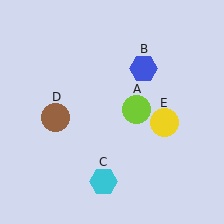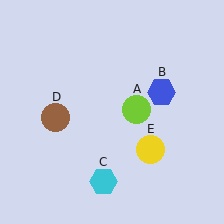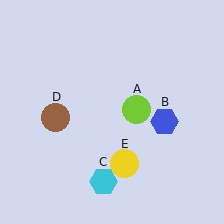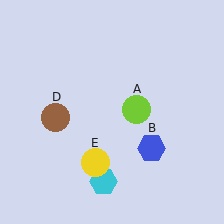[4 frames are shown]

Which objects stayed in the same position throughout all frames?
Lime circle (object A) and cyan hexagon (object C) and brown circle (object D) remained stationary.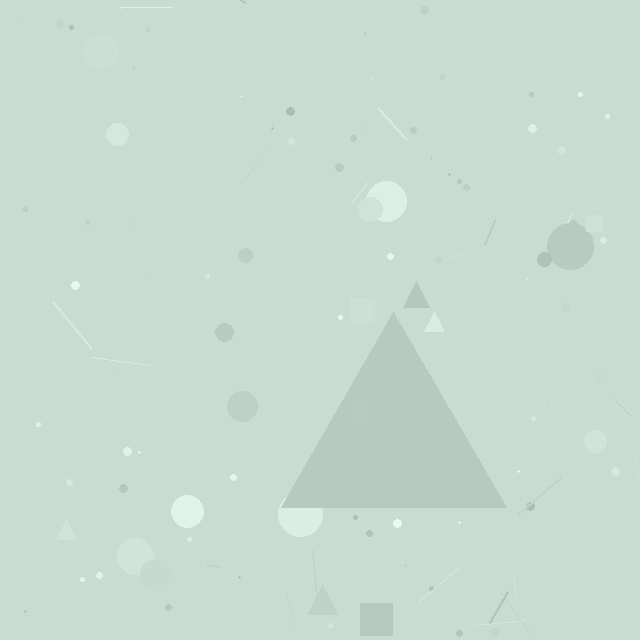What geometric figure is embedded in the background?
A triangle is embedded in the background.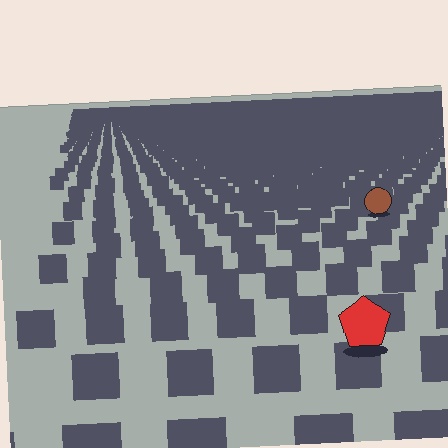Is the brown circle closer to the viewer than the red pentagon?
No. The red pentagon is closer — you can tell from the texture gradient: the ground texture is coarser near it.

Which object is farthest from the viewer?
The brown circle is farthest from the viewer. It appears smaller and the ground texture around it is denser.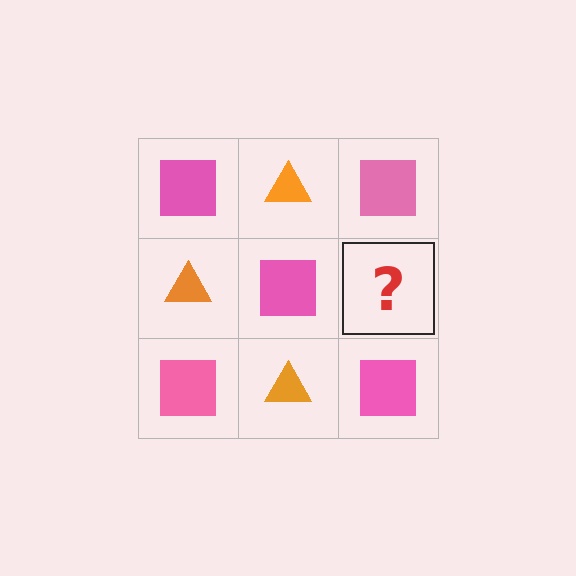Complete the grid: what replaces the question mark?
The question mark should be replaced with an orange triangle.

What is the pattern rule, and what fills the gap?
The rule is that it alternates pink square and orange triangle in a checkerboard pattern. The gap should be filled with an orange triangle.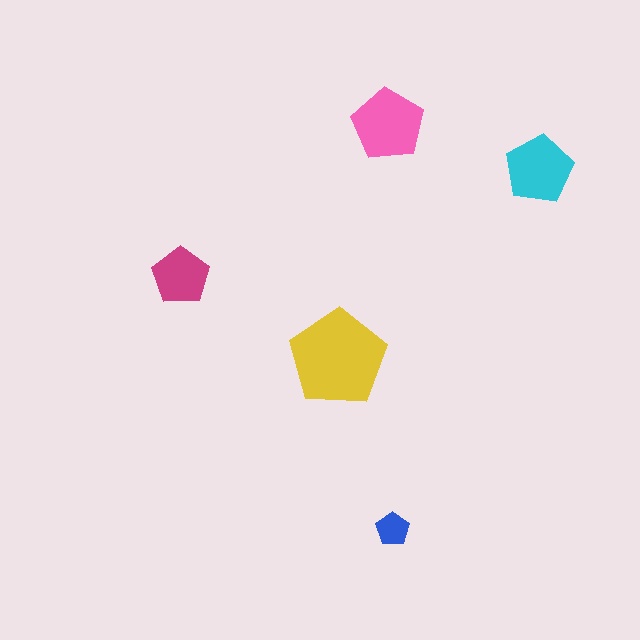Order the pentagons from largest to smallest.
the yellow one, the pink one, the cyan one, the magenta one, the blue one.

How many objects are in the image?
There are 5 objects in the image.